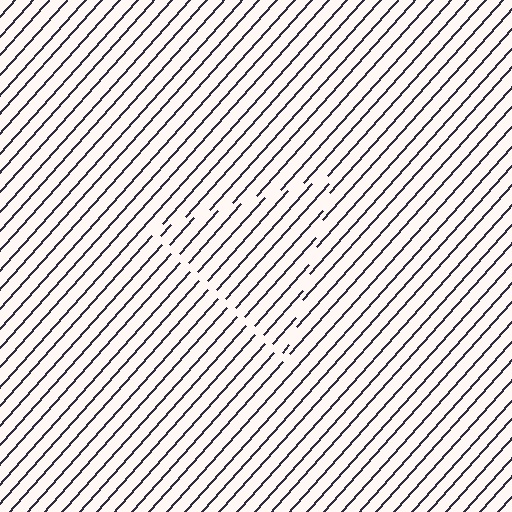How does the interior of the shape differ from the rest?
The interior of the shape contains the same grating, shifted by half a period — the contour is defined by the phase discontinuity where line-ends from the inner and outer gratings abut.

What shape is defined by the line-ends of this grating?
An illusory triangle. The interior of the shape contains the same grating, shifted by half a period — the contour is defined by the phase discontinuity where line-ends from the inner and outer gratings abut.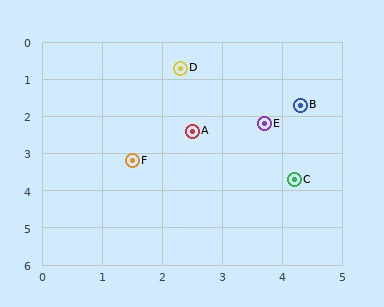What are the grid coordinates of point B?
Point B is at approximately (4.3, 1.7).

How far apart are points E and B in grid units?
Points E and B are about 0.8 grid units apart.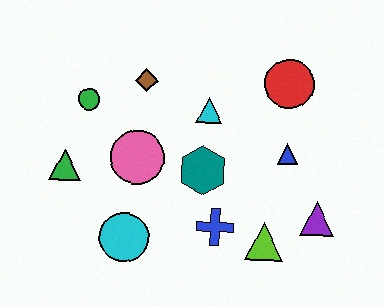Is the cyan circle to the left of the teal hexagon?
Yes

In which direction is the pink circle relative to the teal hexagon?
The pink circle is to the left of the teal hexagon.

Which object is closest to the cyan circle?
The pink circle is closest to the cyan circle.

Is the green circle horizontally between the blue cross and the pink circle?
No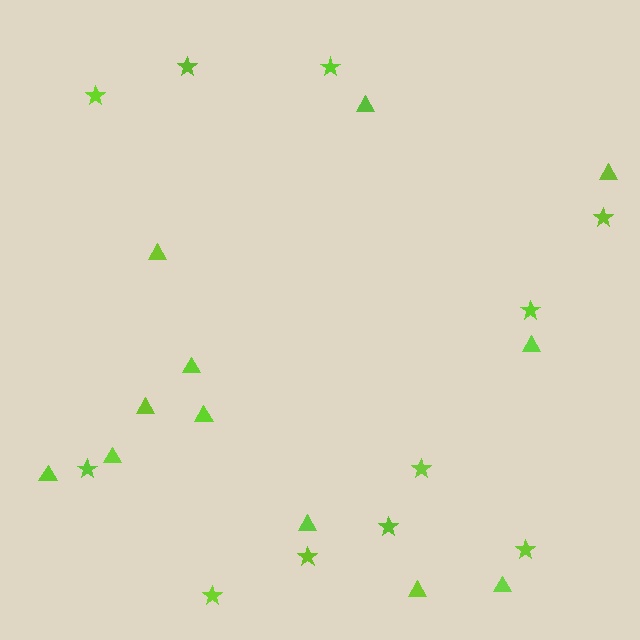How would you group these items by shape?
There are 2 groups: one group of stars (11) and one group of triangles (12).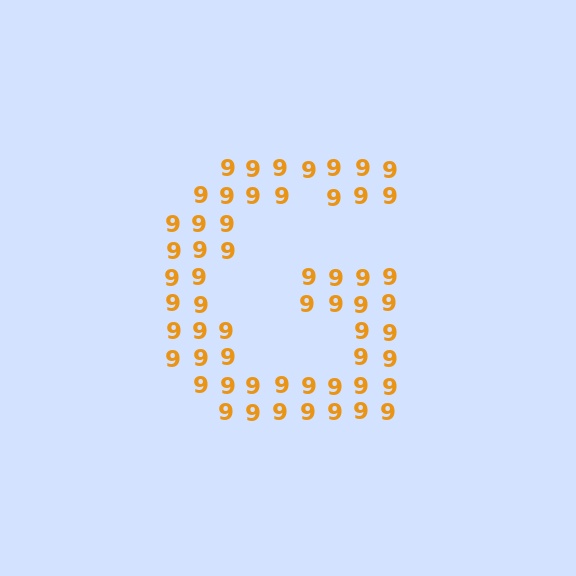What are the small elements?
The small elements are digit 9's.